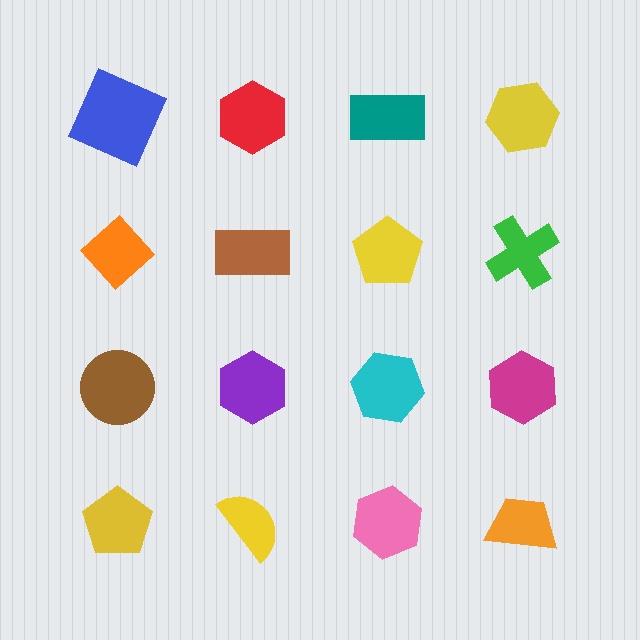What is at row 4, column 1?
A yellow pentagon.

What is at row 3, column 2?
A purple hexagon.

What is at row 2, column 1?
An orange diamond.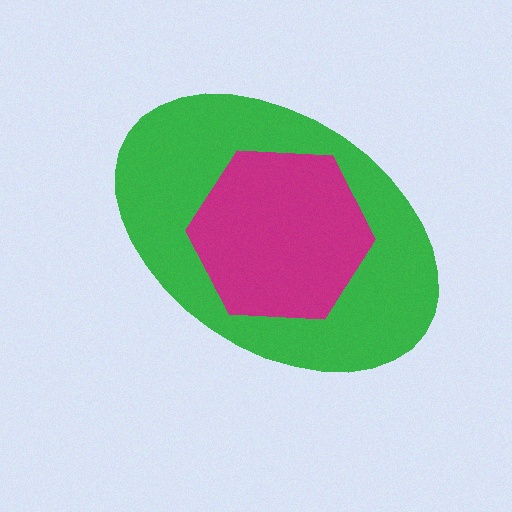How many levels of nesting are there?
2.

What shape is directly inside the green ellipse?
The magenta hexagon.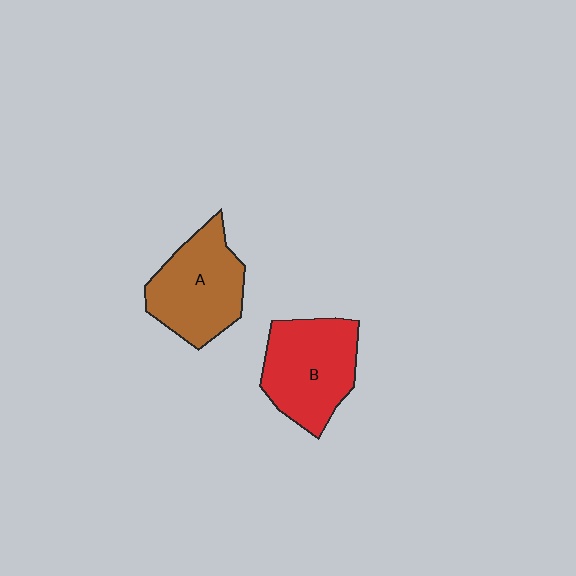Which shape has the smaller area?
Shape A (brown).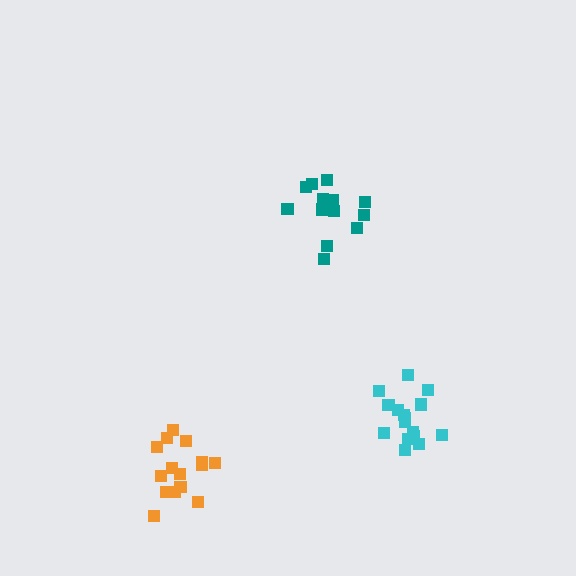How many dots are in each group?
Group 1: 16 dots, Group 2: 16 dots, Group 3: 15 dots (47 total).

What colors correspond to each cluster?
The clusters are colored: cyan, teal, orange.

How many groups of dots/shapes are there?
There are 3 groups.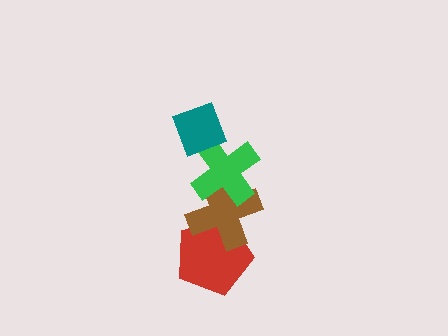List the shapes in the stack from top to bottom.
From top to bottom: the teal diamond, the green cross, the brown cross, the red pentagon.